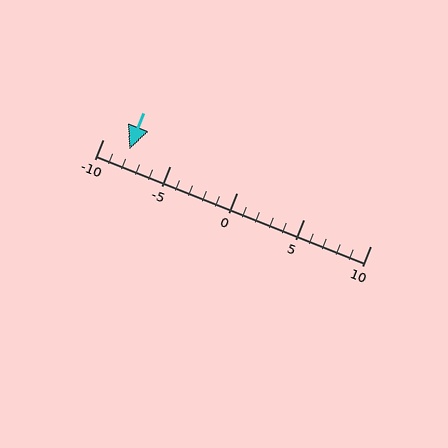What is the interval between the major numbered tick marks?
The major tick marks are spaced 5 units apart.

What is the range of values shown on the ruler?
The ruler shows values from -10 to 10.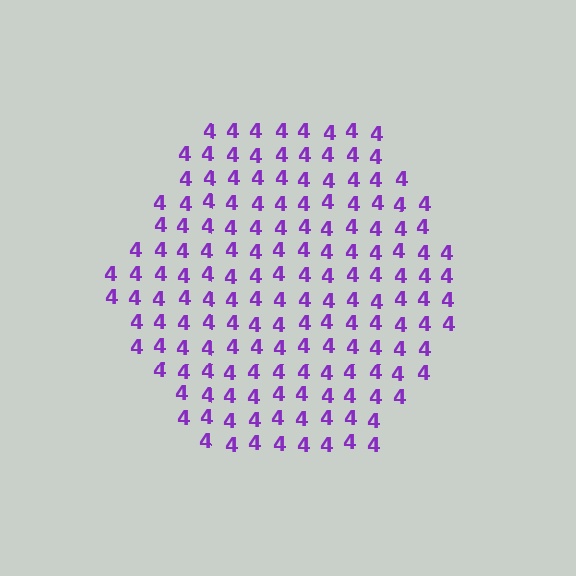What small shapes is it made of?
It is made of small digit 4's.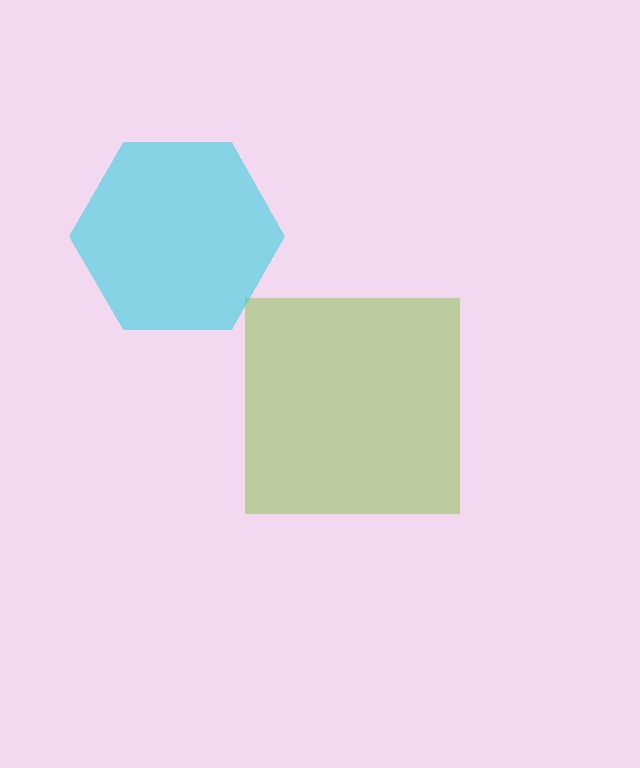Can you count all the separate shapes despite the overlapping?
Yes, there are 2 separate shapes.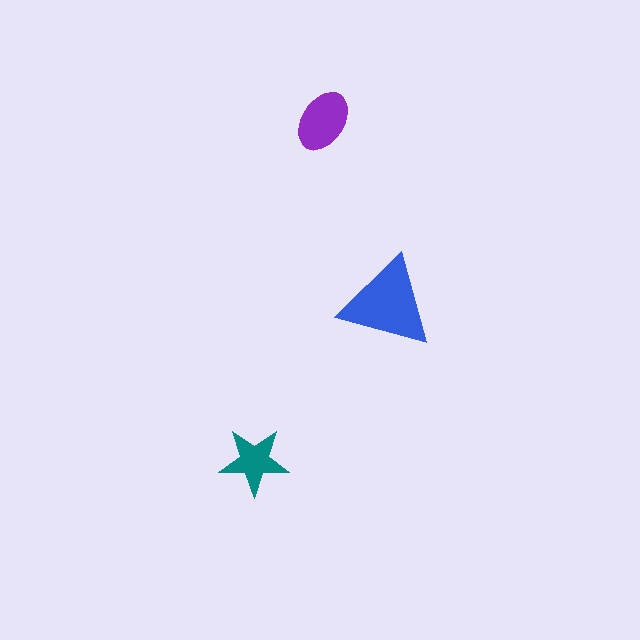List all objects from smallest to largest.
The teal star, the purple ellipse, the blue triangle.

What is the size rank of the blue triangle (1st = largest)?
1st.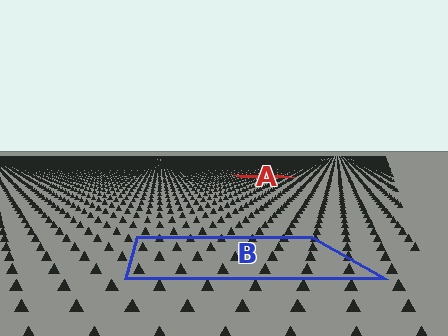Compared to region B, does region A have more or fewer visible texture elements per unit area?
Region A has more texture elements per unit area — they are packed more densely because it is farther away.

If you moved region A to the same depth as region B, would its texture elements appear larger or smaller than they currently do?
They would appear larger. At a closer depth, the same texture elements are projected at a bigger on-screen size.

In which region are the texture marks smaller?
The texture marks are smaller in region A, because it is farther away.